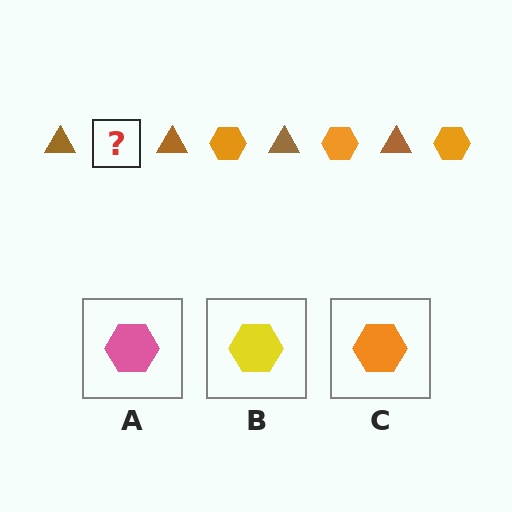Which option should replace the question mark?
Option C.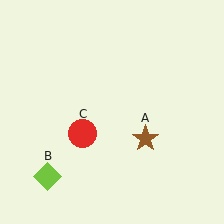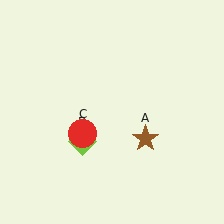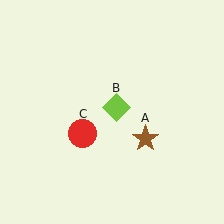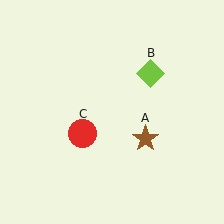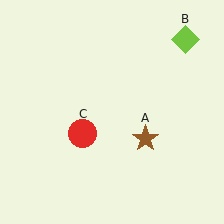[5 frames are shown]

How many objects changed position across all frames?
1 object changed position: lime diamond (object B).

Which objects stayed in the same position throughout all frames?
Brown star (object A) and red circle (object C) remained stationary.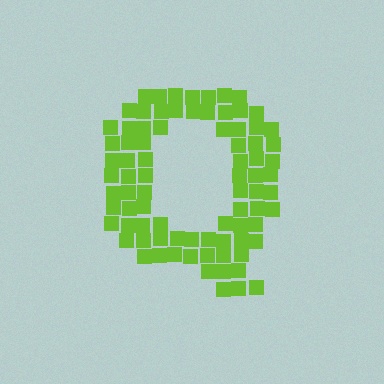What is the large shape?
The large shape is the letter Q.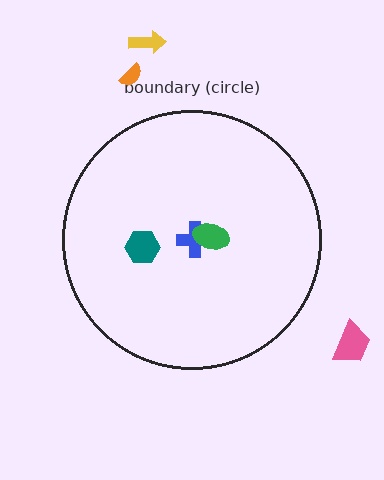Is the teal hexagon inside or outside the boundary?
Inside.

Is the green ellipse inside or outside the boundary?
Inside.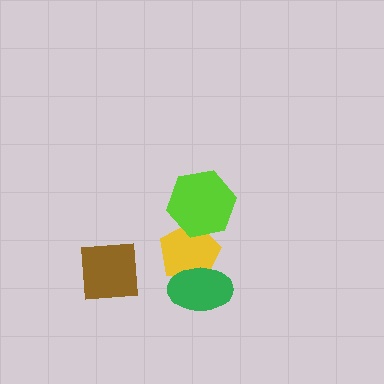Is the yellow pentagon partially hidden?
Yes, it is partially covered by another shape.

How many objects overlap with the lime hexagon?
1 object overlaps with the lime hexagon.